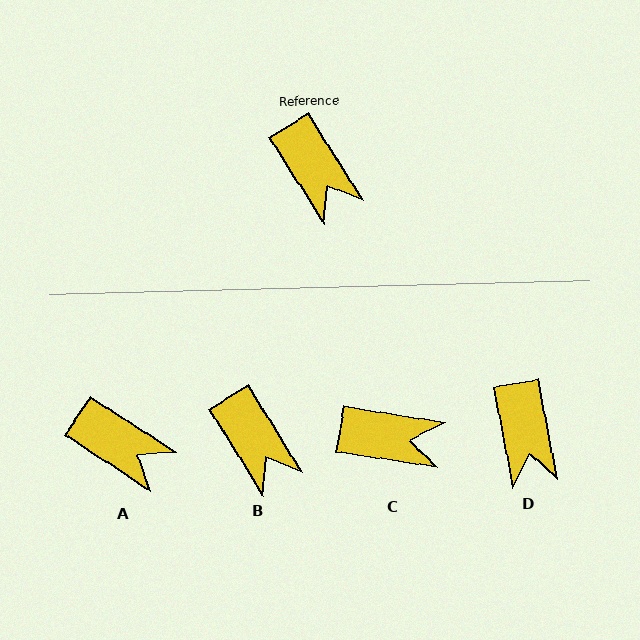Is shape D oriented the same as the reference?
No, it is off by about 21 degrees.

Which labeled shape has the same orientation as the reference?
B.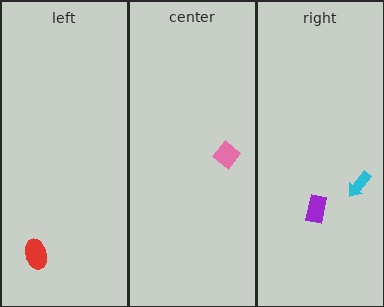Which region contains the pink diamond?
The center region.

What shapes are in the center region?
The pink diamond.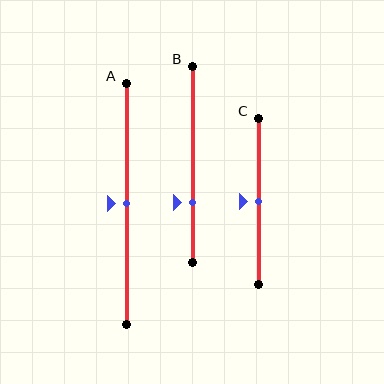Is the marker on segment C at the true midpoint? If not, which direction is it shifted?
Yes, the marker on segment C is at the true midpoint.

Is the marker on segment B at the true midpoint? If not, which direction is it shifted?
No, the marker on segment B is shifted downward by about 20% of the segment length.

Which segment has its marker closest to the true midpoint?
Segment A has its marker closest to the true midpoint.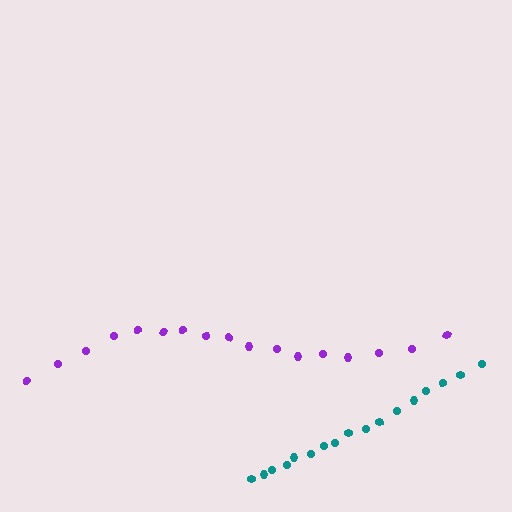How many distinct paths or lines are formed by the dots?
There are 2 distinct paths.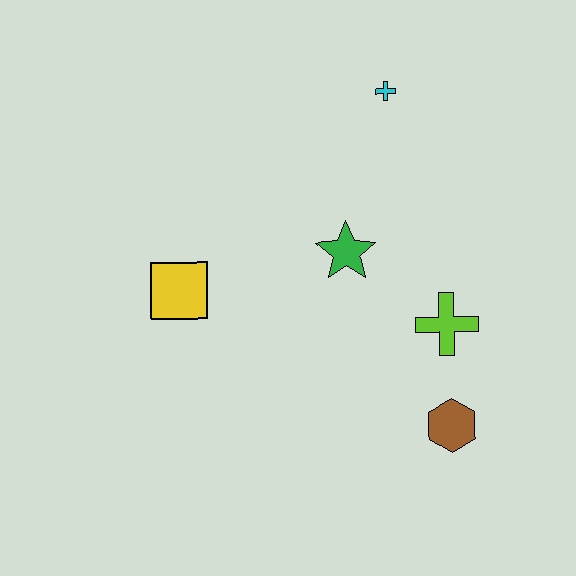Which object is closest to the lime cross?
The brown hexagon is closest to the lime cross.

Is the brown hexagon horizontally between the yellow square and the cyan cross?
No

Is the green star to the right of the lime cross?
No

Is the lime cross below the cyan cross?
Yes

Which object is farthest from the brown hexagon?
The cyan cross is farthest from the brown hexagon.